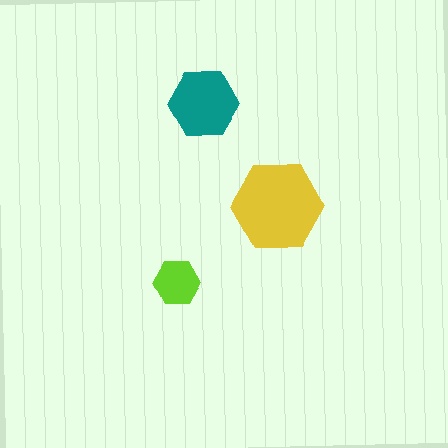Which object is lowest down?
The lime hexagon is bottommost.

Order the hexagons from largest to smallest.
the yellow one, the teal one, the lime one.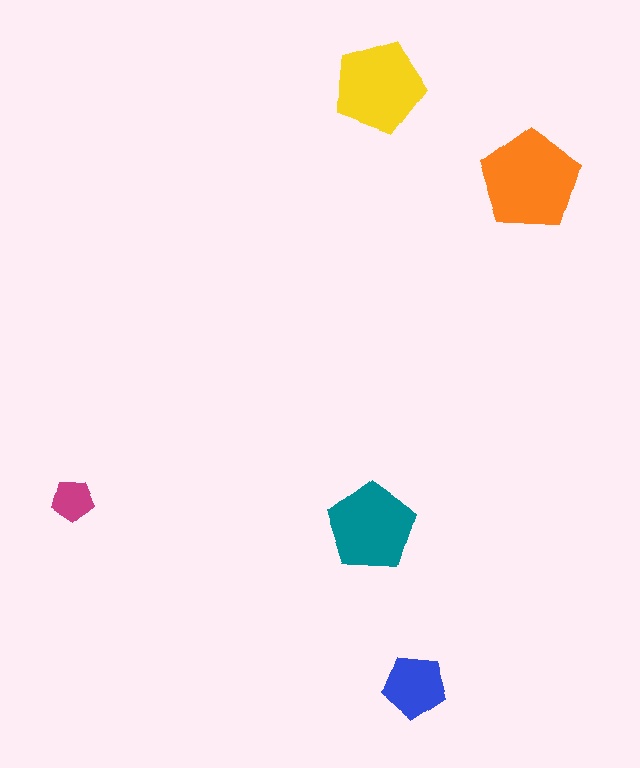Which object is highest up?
The yellow pentagon is topmost.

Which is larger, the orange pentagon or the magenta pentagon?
The orange one.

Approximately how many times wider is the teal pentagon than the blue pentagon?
About 1.5 times wider.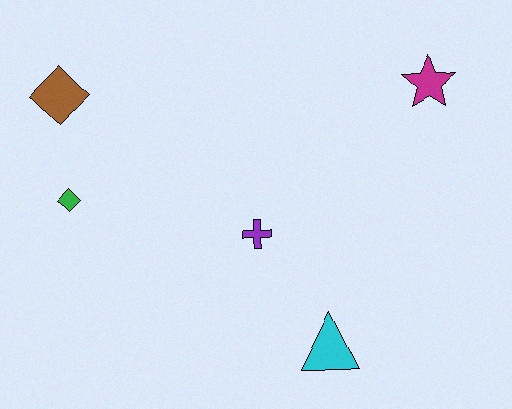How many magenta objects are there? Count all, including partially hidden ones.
There is 1 magenta object.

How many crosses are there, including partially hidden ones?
There is 1 cross.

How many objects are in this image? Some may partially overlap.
There are 5 objects.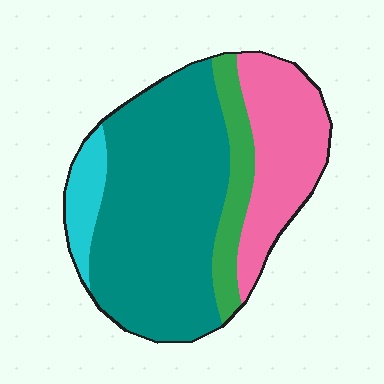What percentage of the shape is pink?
Pink takes up about one quarter (1/4) of the shape.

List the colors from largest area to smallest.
From largest to smallest: teal, pink, green, cyan.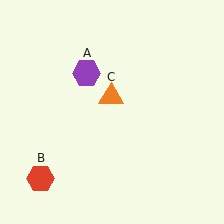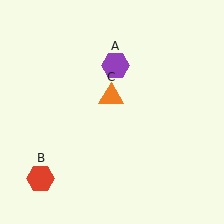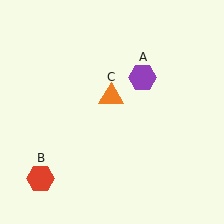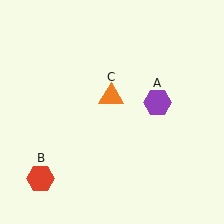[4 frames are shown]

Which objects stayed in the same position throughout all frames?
Red hexagon (object B) and orange triangle (object C) remained stationary.